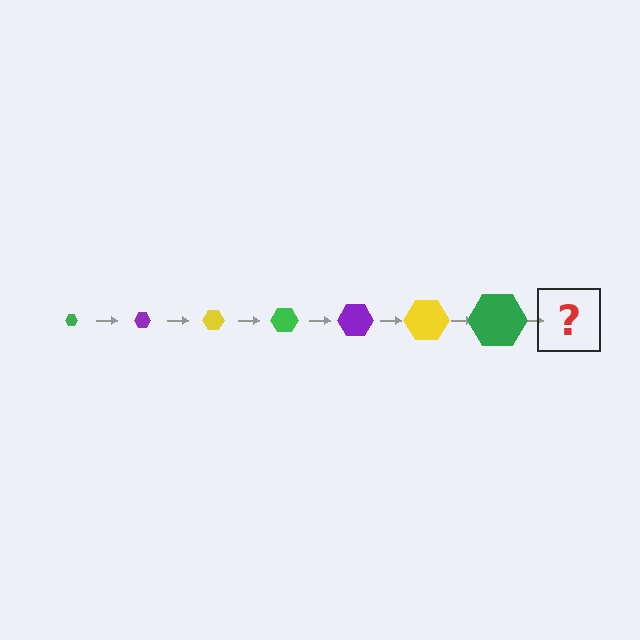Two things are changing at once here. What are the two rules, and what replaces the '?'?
The two rules are that the hexagon grows larger each step and the color cycles through green, purple, and yellow. The '?' should be a purple hexagon, larger than the previous one.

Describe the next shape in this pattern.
It should be a purple hexagon, larger than the previous one.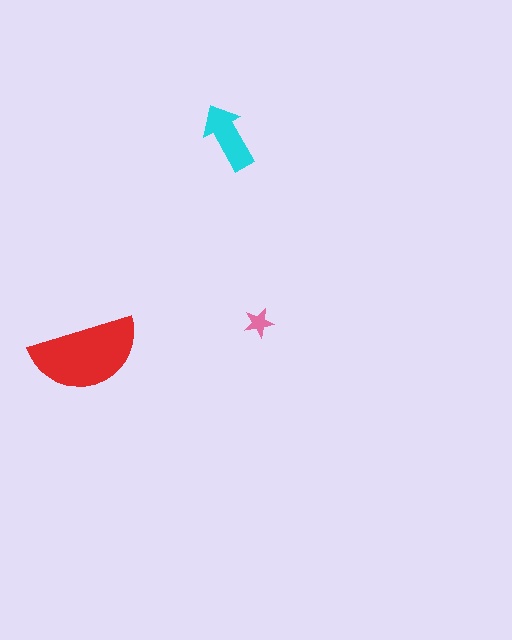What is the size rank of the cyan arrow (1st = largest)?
2nd.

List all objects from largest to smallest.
The red semicircle, the cyan arrow, the pink star.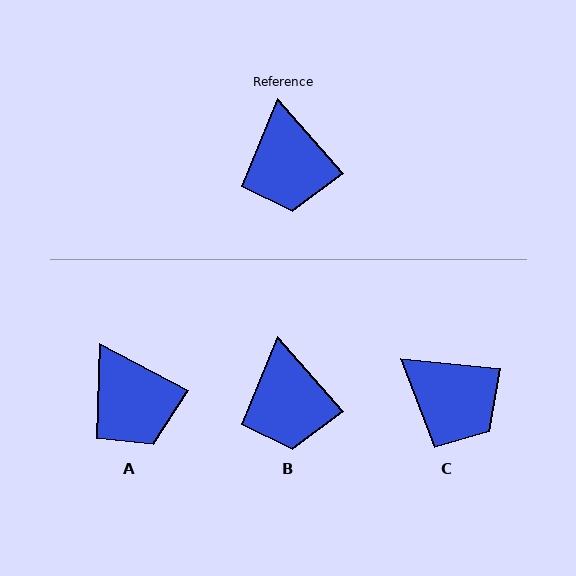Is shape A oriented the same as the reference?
No, it is off by about 20 degrees.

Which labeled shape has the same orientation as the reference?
B.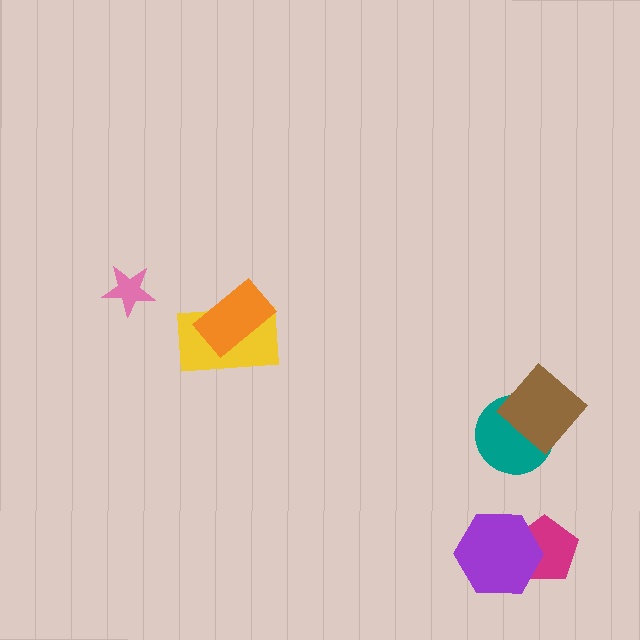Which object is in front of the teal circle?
The brown diamond is in front of the teal circle.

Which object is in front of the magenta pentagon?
The purple hexagon is in front of the magenta pentagon.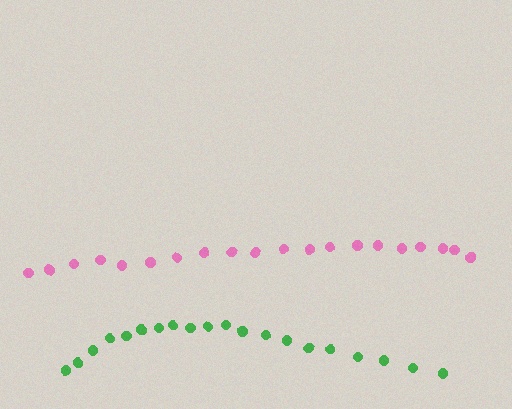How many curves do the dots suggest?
There are 2 distinct paths.